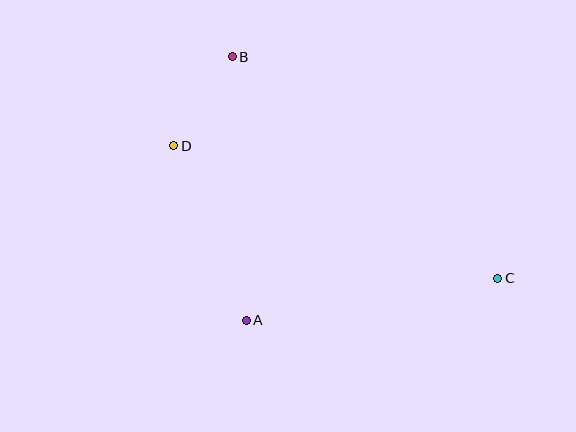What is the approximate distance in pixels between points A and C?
The distance between A and C is approximately 255 pixels.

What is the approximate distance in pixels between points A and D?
The distance between A and D is approximately 189 pixels.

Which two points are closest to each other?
Points B and D are closest to each other.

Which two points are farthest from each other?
Points C and D are farthest from each other.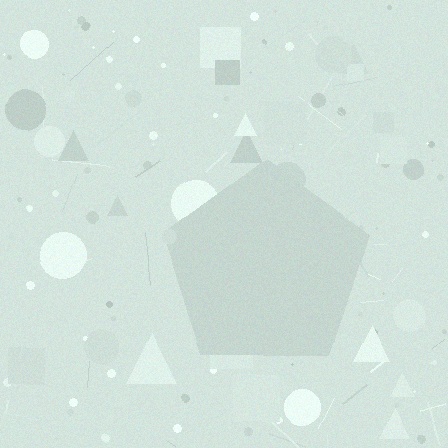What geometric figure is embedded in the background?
A pentagon is embedded in the background.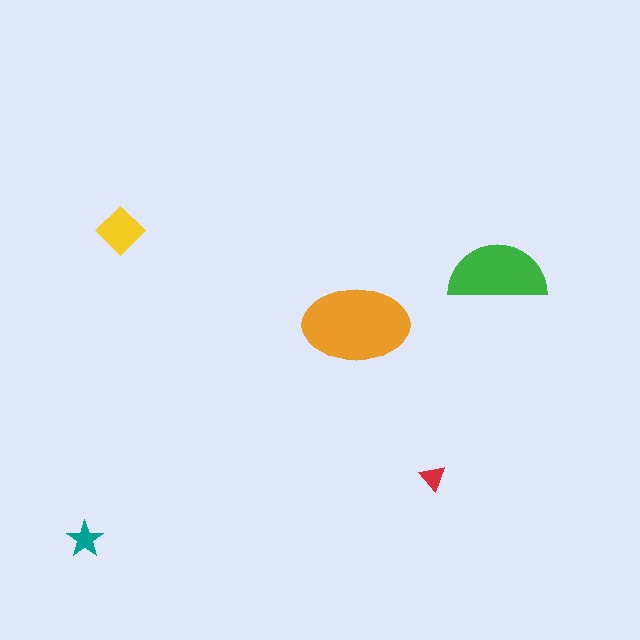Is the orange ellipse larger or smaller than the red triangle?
Larger.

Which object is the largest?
The orange ellipse.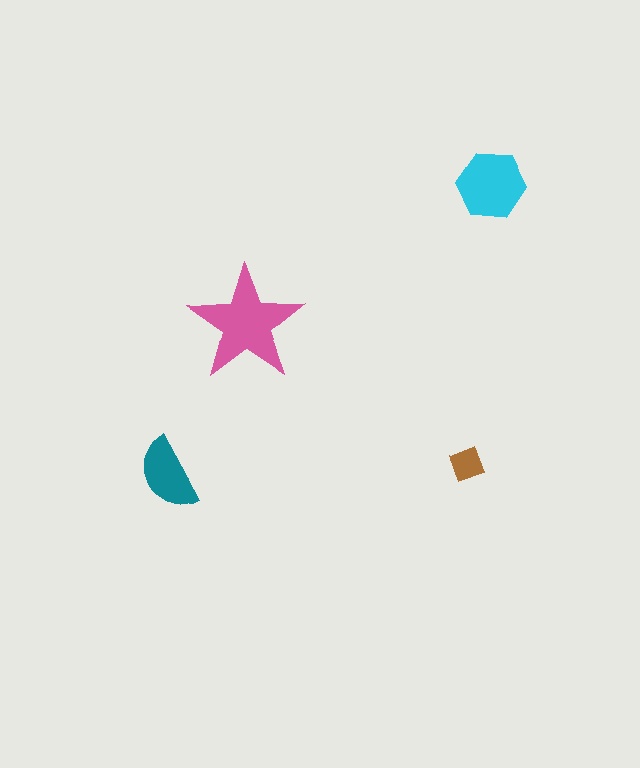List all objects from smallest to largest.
The brown diamond, the teal semicircle, the cyan hexagon, the pink star.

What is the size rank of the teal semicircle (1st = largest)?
3rd.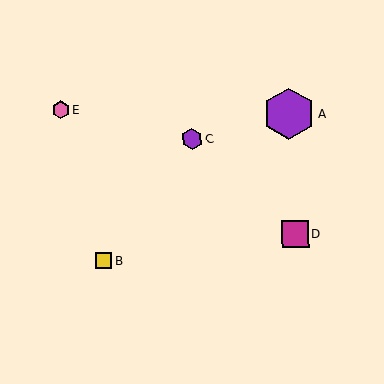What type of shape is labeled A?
Shape A is a purple hexagon.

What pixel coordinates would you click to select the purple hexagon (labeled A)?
Click at (289, 114) to select the purple hexagon A.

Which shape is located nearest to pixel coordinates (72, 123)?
The pink hexagon (labeled E) at (61, 110) is nearest to that location.